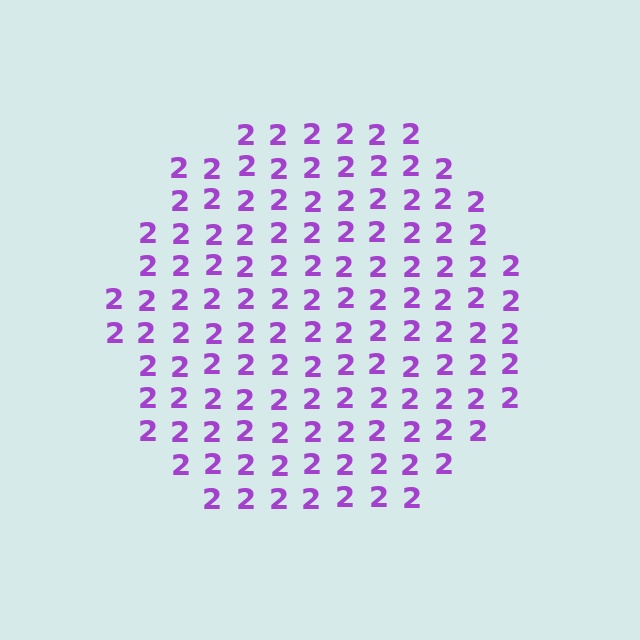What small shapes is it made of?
It is made of small digit 2's.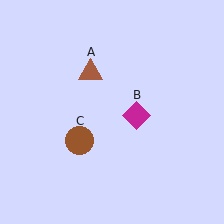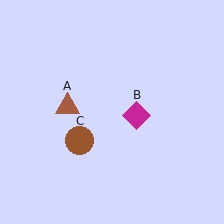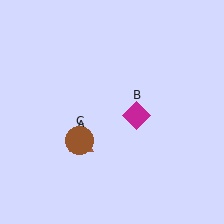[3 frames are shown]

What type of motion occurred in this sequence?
The brown triangle (object A) rotated counterclockwise around the center of the scene.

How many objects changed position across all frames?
1 object changed position: brown triangle (object A).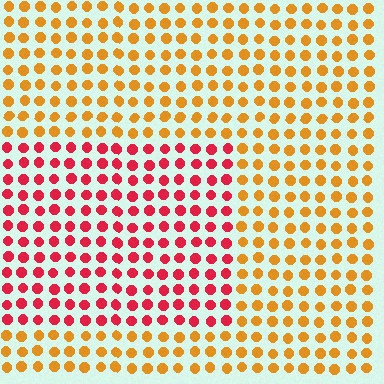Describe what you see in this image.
The image is filled with small orange elements in a uniform arrangement. A rectangle-shaped region is visible where the elements are tinted to a slightly different hue, forming a subtle color boundary.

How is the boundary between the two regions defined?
The boundary is defined purely by a slight shift in hue (about 47 degrees). Spacing, size, and orientation are identical on both sides.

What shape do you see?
I see a rectangle.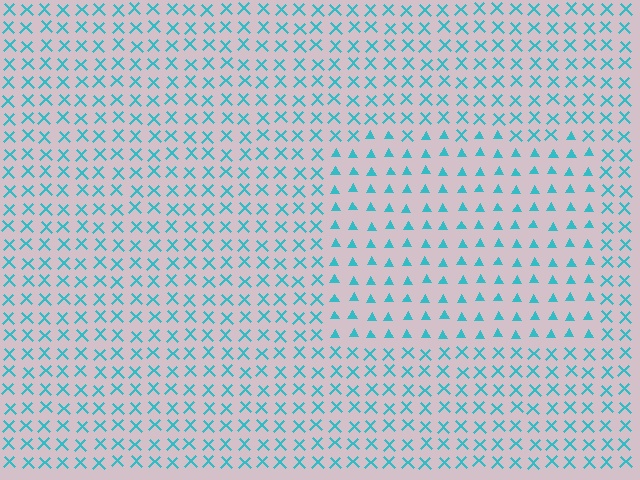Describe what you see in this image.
The image is filled with small cyan elements arranged in a uniform grid. A rectangle-shaped region contains triangles, while the surrounding area contains X marks. The boundary is defined purely by the change in element shape.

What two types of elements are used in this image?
The image uses triangles inside the rectangle region and X marks outside it.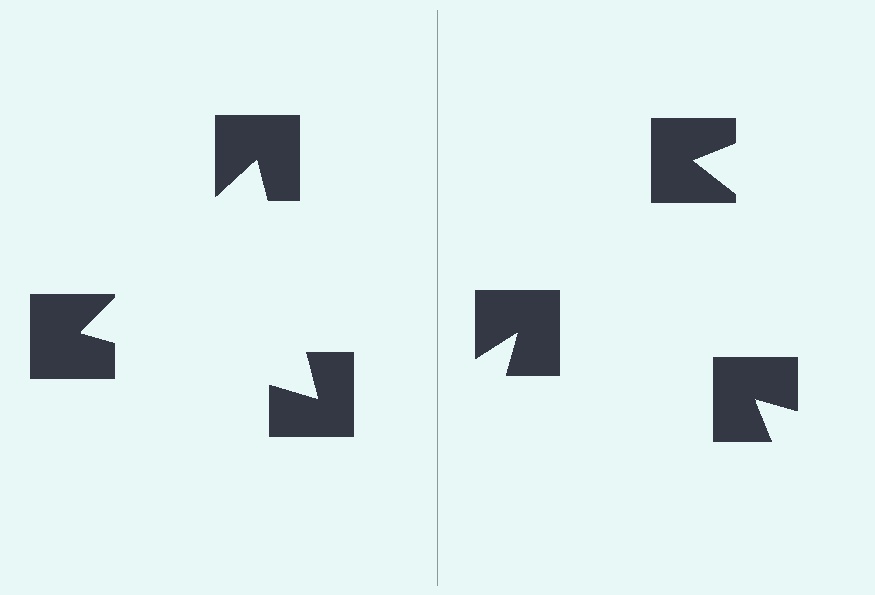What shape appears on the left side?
An illusory triangle.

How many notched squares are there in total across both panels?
6 — 3 on each side.